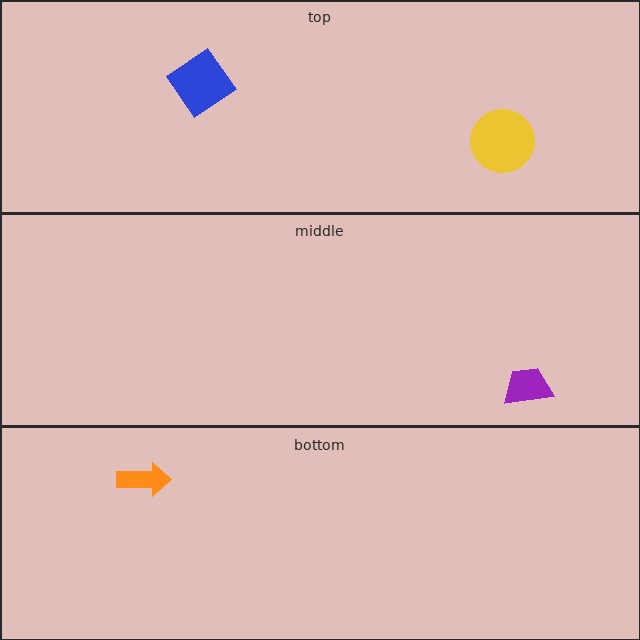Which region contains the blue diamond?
The top region.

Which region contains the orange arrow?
The bottom region.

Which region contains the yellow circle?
The top region.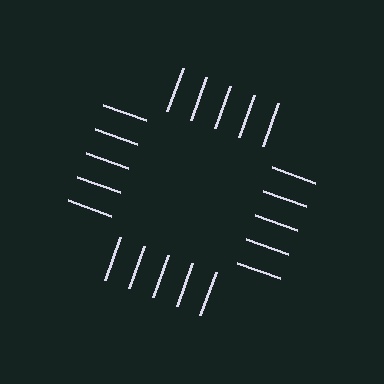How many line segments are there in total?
20 — 5 along each of the 4 edges.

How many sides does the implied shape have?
4 sides — the line-ends trace a square.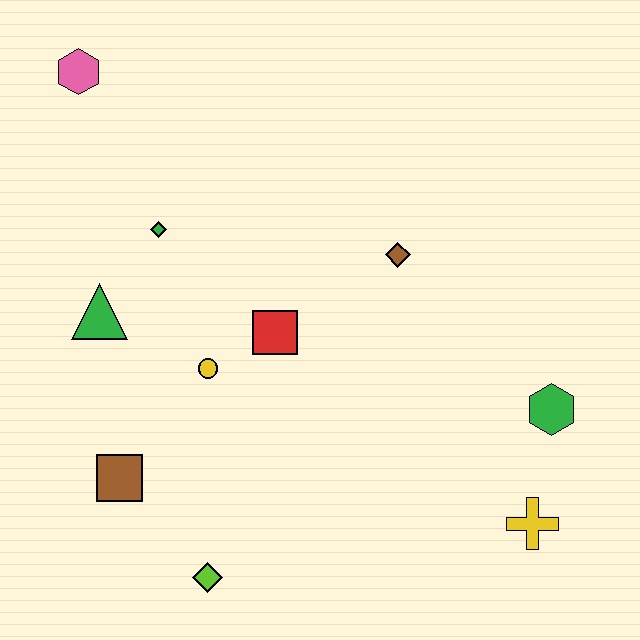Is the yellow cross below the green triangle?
Yes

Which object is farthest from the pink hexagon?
The yellow cross is farthest from the pink hexagon.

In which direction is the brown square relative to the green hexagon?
The brown square is to the left of the green hexagon.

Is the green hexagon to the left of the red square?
No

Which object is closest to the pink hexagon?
The green diamond is closest to the pink hexagon.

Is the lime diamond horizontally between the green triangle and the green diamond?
No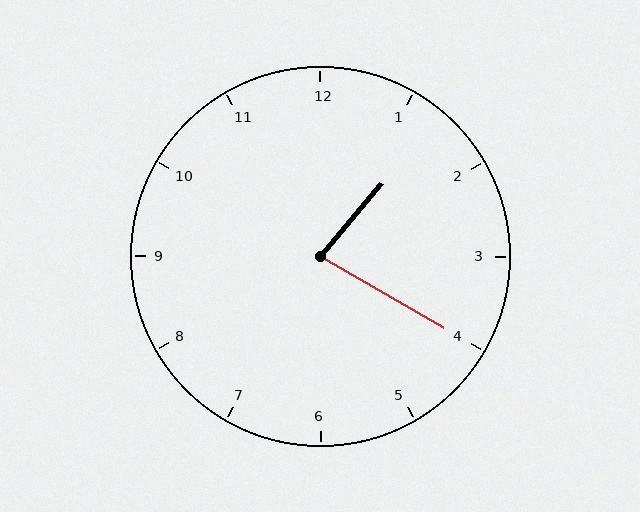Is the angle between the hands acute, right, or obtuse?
It is acute.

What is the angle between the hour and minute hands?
Approximately 80 degrees.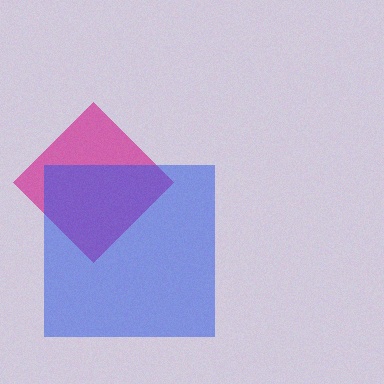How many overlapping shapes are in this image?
There are 2 overlapping shapes in the image.